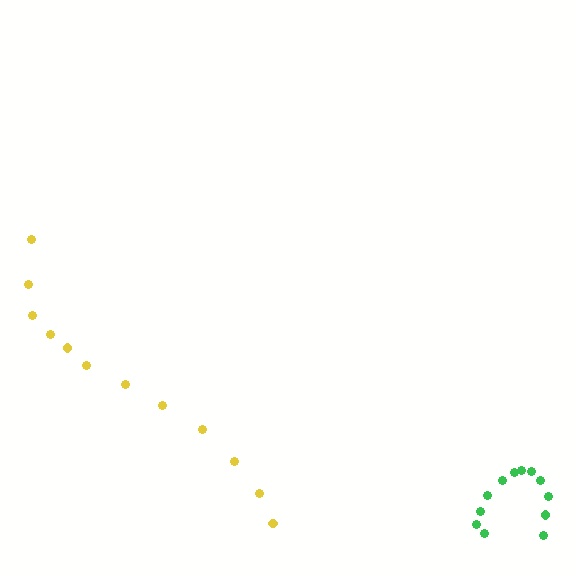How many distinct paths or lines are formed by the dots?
There are 2 distinct paths.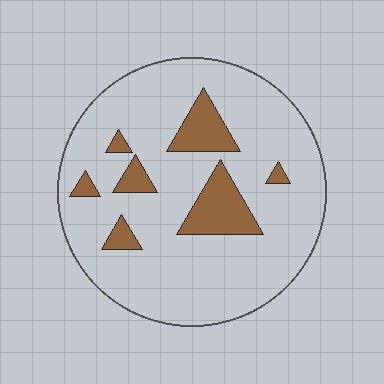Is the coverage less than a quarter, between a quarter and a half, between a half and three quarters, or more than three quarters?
Less than a quarter.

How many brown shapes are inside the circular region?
7.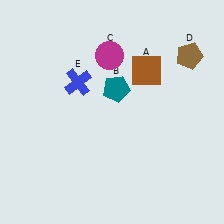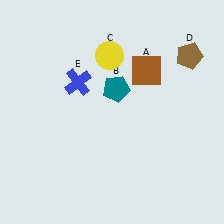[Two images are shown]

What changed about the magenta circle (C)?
In Image 1, C is magenta. In Image 2, it changed to yellow.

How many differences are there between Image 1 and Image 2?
There is 1 difference between the two images.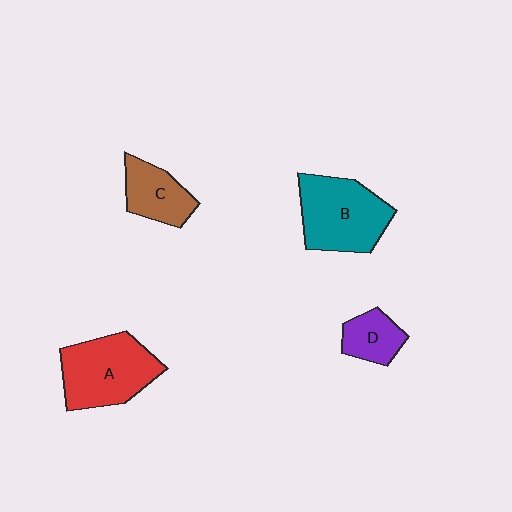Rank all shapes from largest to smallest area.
From largest to smallest: A (red), B (teal), C (brown), D (purple).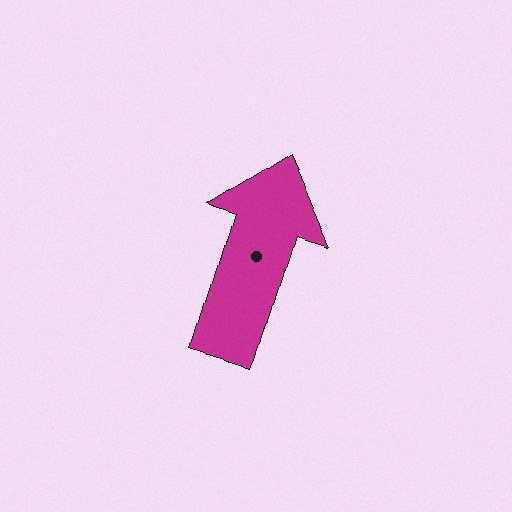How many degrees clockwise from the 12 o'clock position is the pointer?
Approximately 17 degrees.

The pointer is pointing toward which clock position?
Roughly 1 o'clock.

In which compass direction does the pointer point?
North.